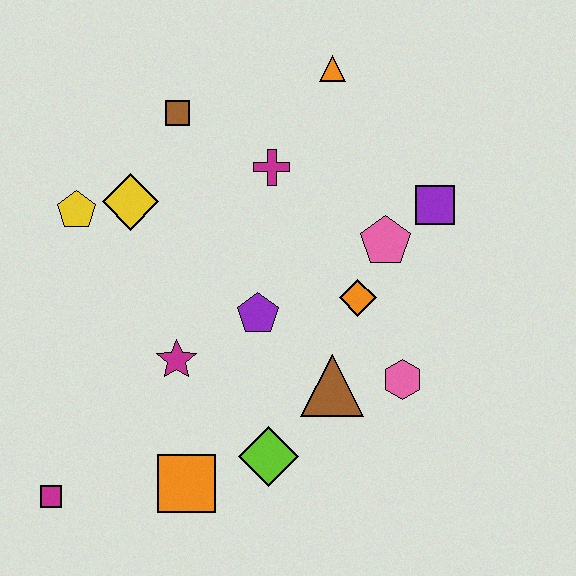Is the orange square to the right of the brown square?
Yes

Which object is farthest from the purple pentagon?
The magenta square is farthest from the purple pentagon.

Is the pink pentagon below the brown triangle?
No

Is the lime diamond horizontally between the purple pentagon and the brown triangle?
Yes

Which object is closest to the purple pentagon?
The magenta star is closest to the purple pentagon.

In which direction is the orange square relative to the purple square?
The orange square is below the purple square.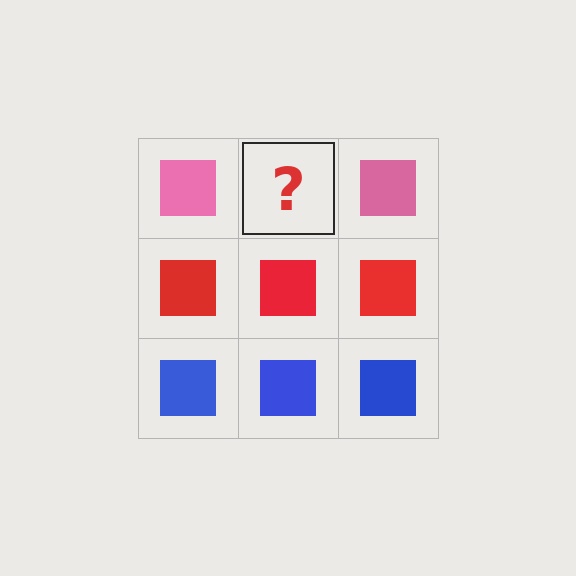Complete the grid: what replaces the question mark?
The question mark should be replaced with a pink square.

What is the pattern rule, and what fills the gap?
The rule is that each row has a consistent color. The gap should be filled with a pink square.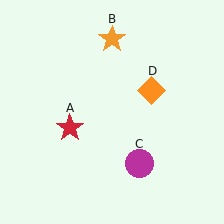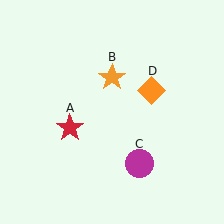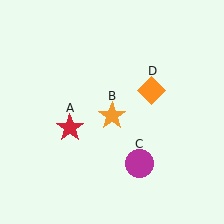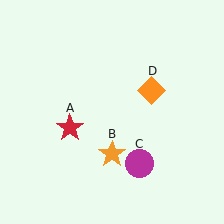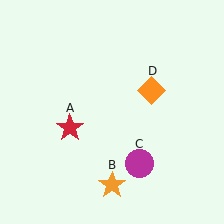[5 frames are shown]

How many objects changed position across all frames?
1 object changed position: orange star (object B).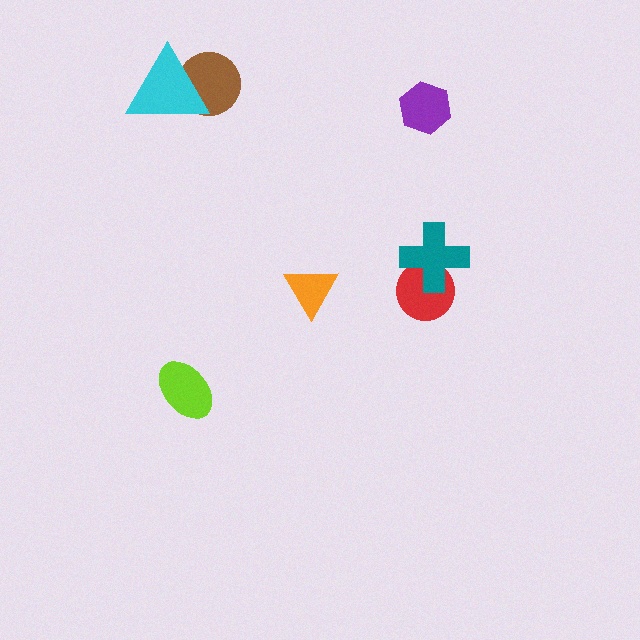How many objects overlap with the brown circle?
1 object overlaps with the brown circle.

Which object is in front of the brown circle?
The cyan triangle is in front of the brown circle.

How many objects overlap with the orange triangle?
0 objects overlap with the orange triangle.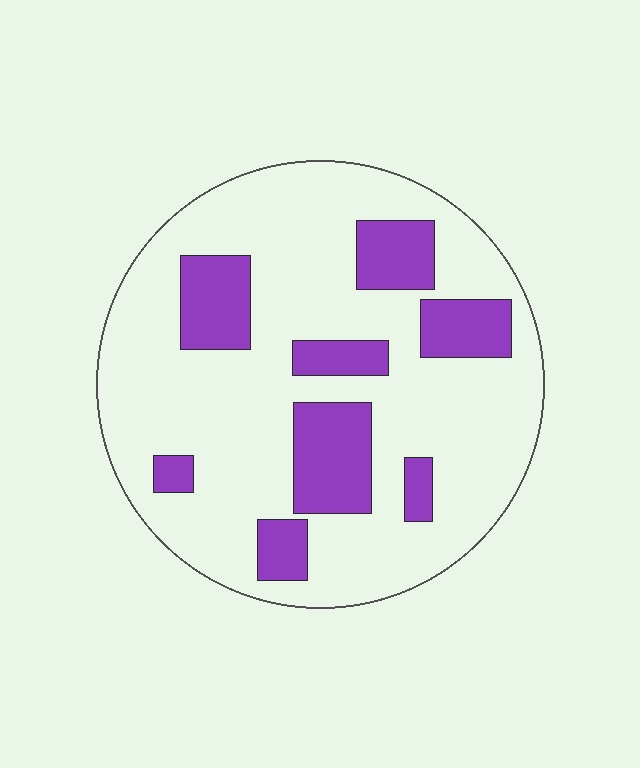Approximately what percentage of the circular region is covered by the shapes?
Approximately 25%.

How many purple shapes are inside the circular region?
8.